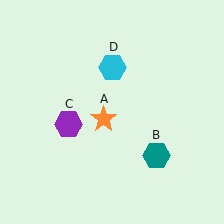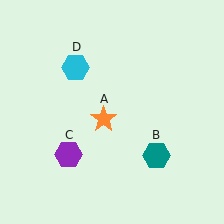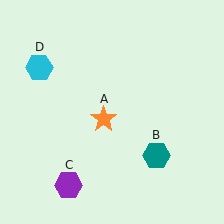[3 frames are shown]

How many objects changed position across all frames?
2 objects changed position: purple hexagon (object C), cyan hexagon (object D).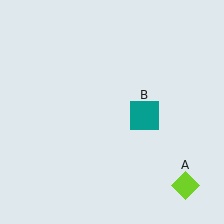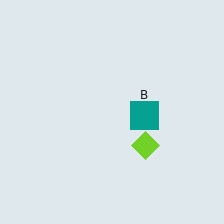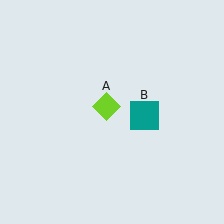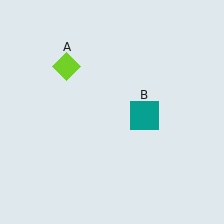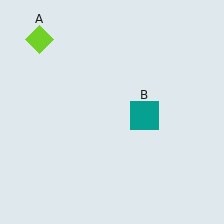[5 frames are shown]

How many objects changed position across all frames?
1 object changed position: lime diamond (object A).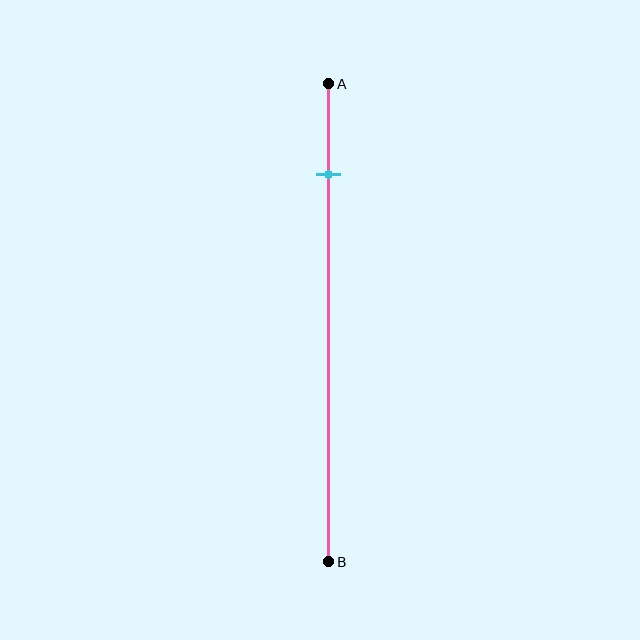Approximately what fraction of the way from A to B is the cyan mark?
The cyan mark is approximately 20% of the way from A to B.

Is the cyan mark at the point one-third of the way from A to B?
No, the mark is at about 20% from A, not at the 33% one-third point.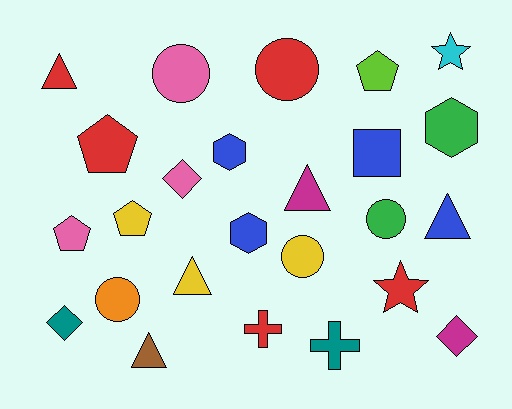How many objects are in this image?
There are 25 objects.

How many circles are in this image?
There are 5 circles.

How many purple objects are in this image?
There are no purple objects.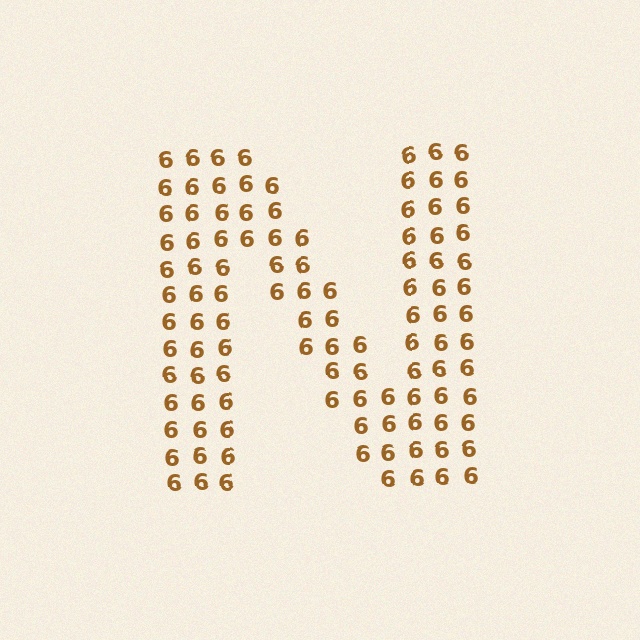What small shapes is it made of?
It is made of small digit 6's.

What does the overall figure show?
The overall figure shows the letter N.